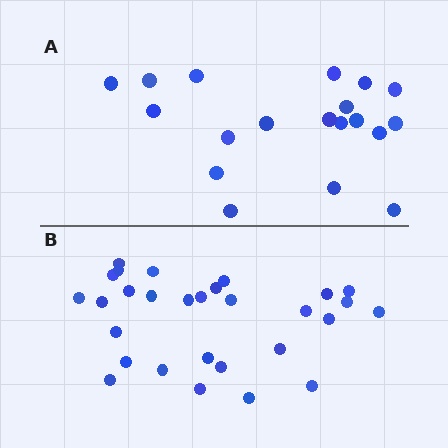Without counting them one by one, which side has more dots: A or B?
Region B (the bottom region) has more dots.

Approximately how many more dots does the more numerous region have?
Region B has roughly 10 or so more dots than region A.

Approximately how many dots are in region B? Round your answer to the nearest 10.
About 30 dots. (The exact count is 29, which rounds to 30.)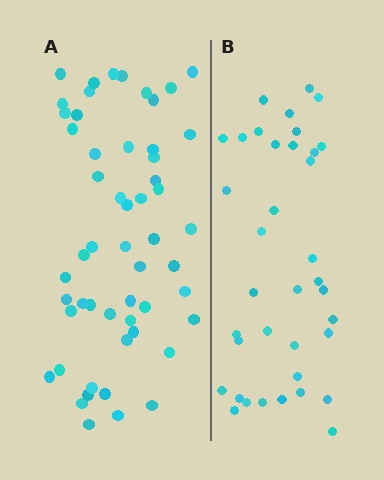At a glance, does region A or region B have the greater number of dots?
Region A (the left region) has more dots.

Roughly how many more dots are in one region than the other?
Region A has approximately 15 more dots than region B.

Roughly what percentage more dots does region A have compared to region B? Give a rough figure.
About 45% more.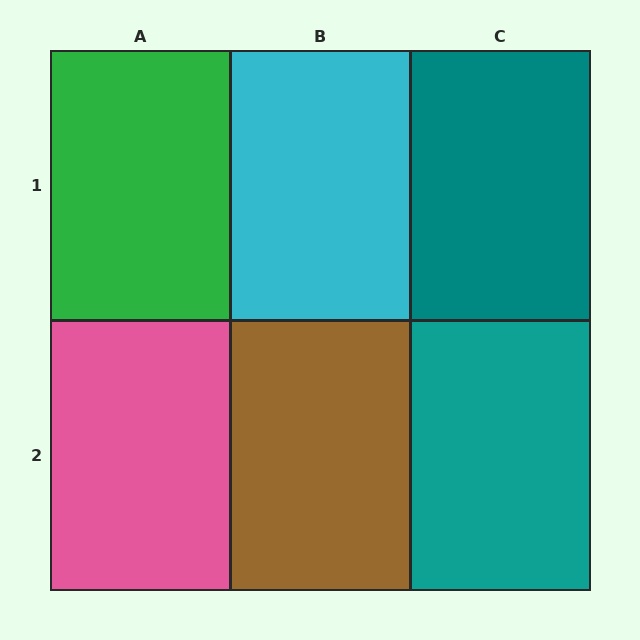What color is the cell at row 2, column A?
Pink.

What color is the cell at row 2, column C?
Teal.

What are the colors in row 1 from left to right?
Green, cyan, teal.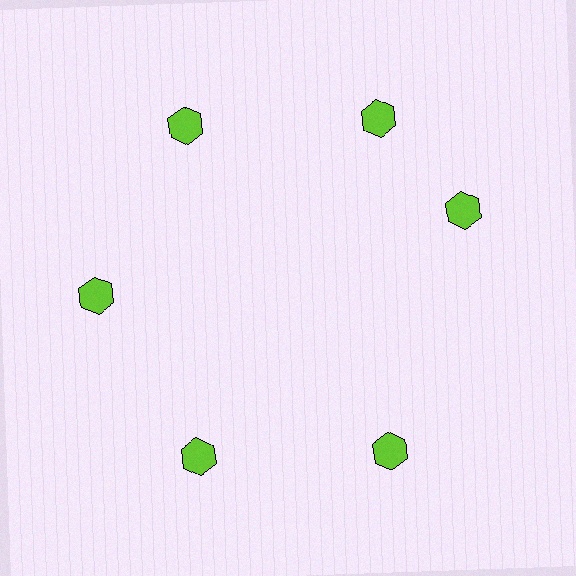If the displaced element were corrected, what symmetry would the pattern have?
It would have 6-fold rotational symmetry — the pattern would map onto itself every 60 degrees.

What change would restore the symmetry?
The symmetry would be restored by rotating it back into even spacing with its neighbors so that all 6 hexagons sit at equal angles and equal distance from the center.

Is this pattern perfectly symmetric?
No. The 6 lime hexagons are arranged in a ring, but one element near the 3 o'clock position is rotated out of alignment along the ring, breaking the 6-fold rotational symmetry.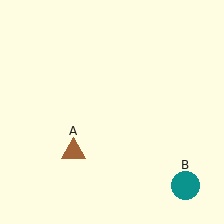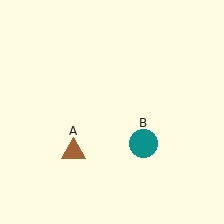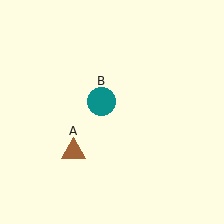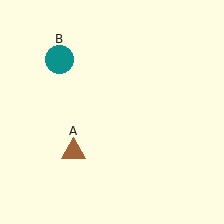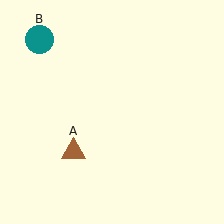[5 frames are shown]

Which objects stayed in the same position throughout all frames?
Brown triangle (object A) remained stationary.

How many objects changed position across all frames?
1 object changed position: teal circle (object B).